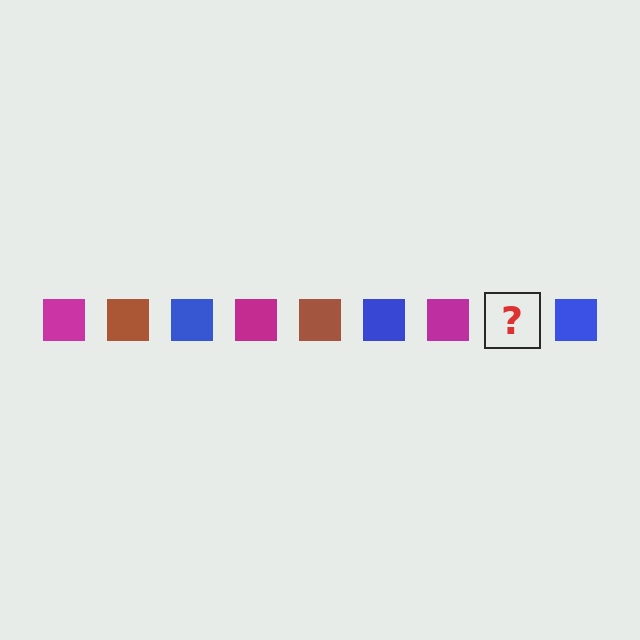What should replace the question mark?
The question mark should be replaced with a brown square.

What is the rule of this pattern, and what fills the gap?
The rule is that the pattern cycles through magenta, brown, blue squares. The gap should be filled with a brown square.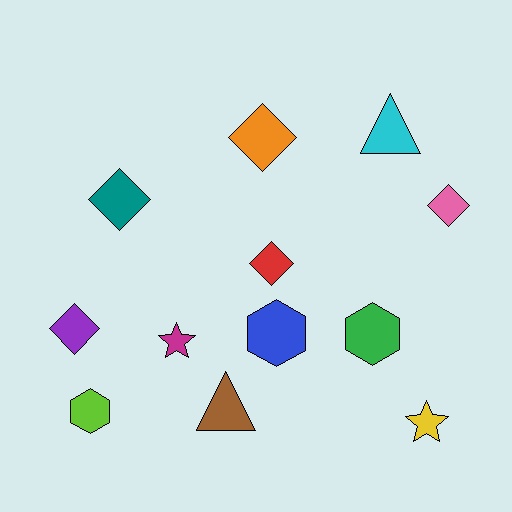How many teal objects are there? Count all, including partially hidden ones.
There is 1 teal object.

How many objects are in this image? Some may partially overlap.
There are 12 objects.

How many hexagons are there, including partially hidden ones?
There are 3 hexagons.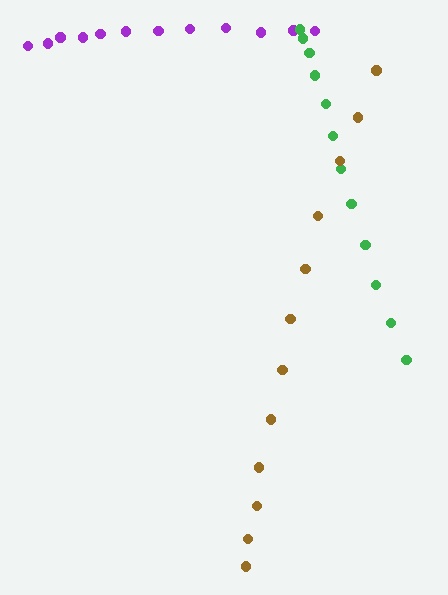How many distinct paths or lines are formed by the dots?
There are 3 distinct paths.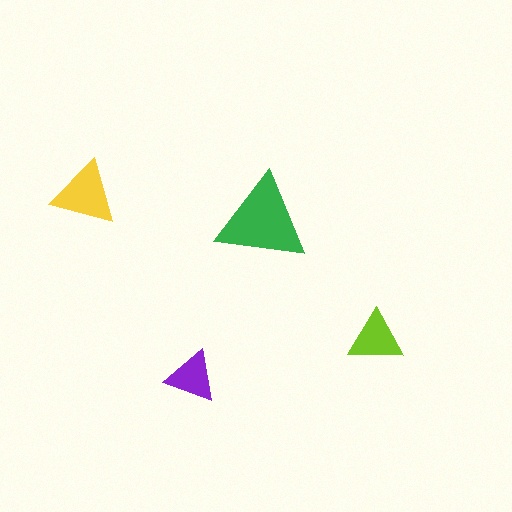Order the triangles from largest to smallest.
the green one, the yellow one, the lime one, the purple one.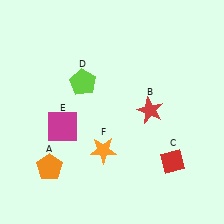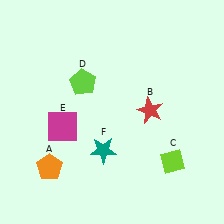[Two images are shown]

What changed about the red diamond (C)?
In Image 1, C is red. In Image 2, it changed to lime.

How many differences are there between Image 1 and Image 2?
There are 2 differences between the two images.